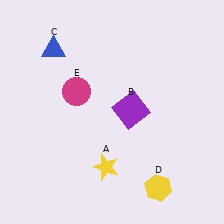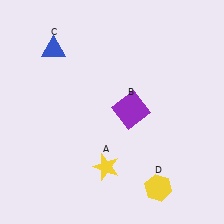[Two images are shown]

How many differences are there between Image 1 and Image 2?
There is 1 difference between the two images.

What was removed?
The magenta circle (E) was removed in Image 2.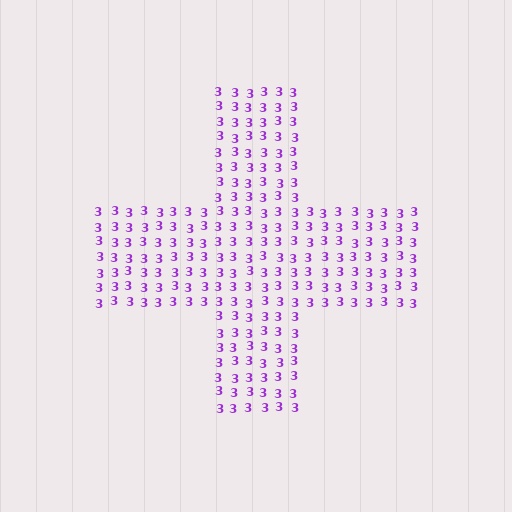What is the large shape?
The large shape is a cross.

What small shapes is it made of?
It is made of small digit 3's.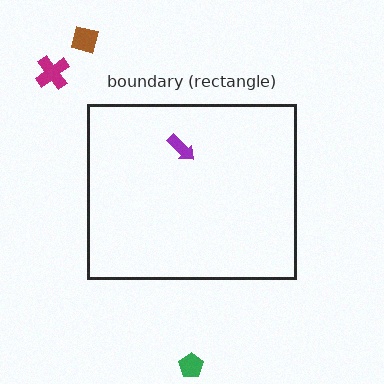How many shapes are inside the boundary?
1 inside, 3 outside.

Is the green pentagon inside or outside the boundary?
Outside.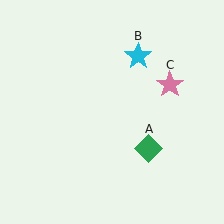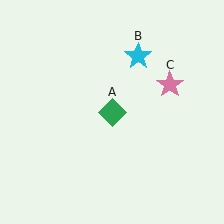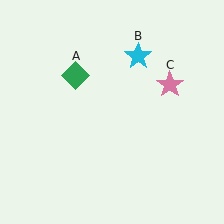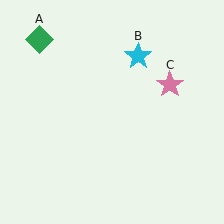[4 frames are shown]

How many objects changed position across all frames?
1 object changed position: green diamond (object A).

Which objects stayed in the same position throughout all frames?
Cyan star (object B) and pink star (object C) remained stationary.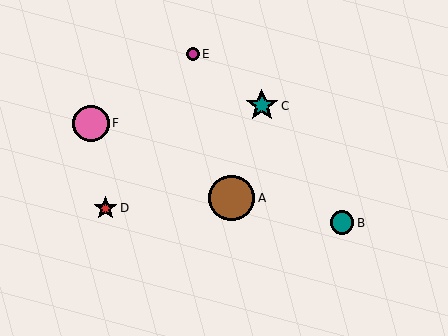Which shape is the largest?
The brown circle (labeled A) is the largest.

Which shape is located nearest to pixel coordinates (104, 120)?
The pink circle (labeled F) at (91, 123) is nearest to that location.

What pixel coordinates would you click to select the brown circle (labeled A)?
Click at (232, 198) to select the brown circle A.